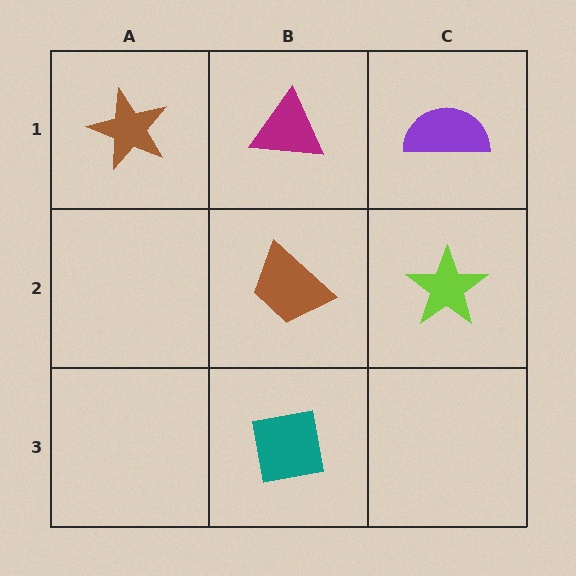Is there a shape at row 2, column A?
No, that cell is empty.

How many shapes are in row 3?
1 shape.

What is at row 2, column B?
A brown trapezoid.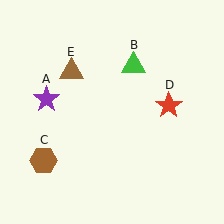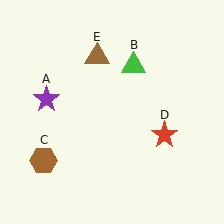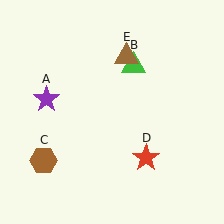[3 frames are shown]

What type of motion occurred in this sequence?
The red star (object D), brown triangle (object E) rotated clockwise around the center of the scene.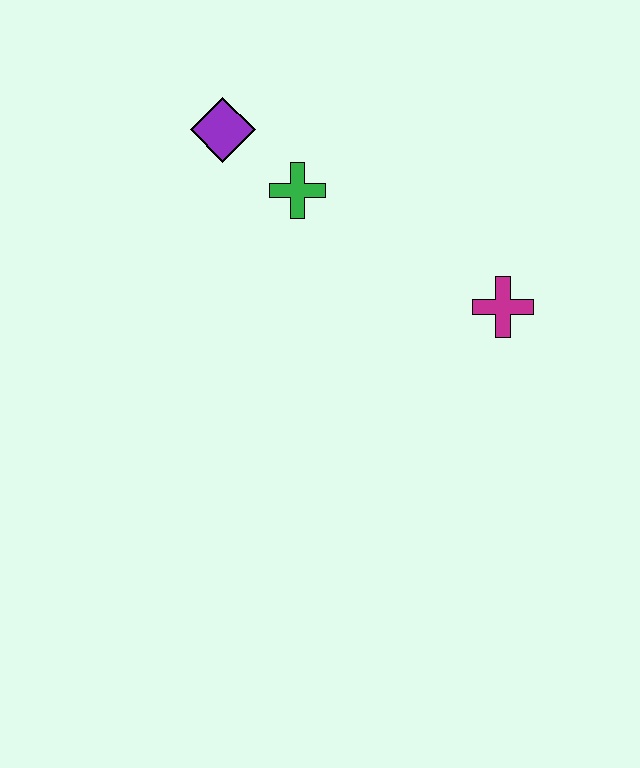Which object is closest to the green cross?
The purple diamond is closest to the green cross.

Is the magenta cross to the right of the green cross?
Yes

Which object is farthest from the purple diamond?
The magenta cross is farthest from the purple diamond.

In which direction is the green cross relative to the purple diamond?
The green cross is to the right of the purple diamond.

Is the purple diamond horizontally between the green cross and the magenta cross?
No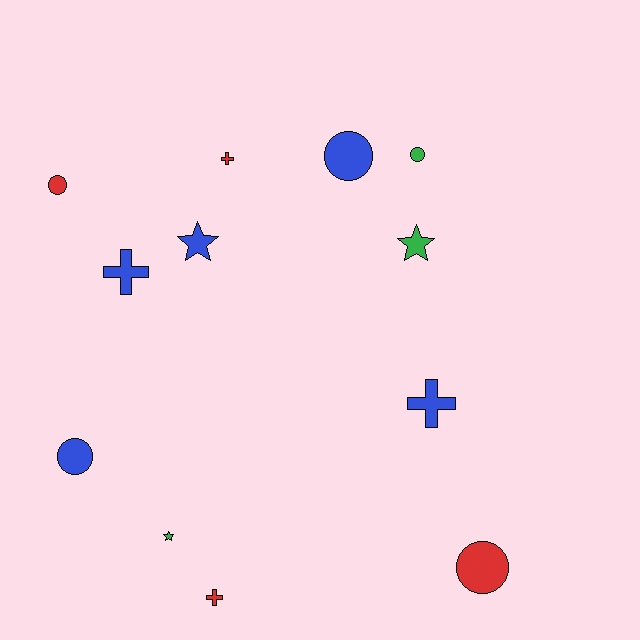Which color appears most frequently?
Blue, with 5 objects.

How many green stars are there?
There are 2 green stars.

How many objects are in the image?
There are 12 objects.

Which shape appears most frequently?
Circle, with 5 objects.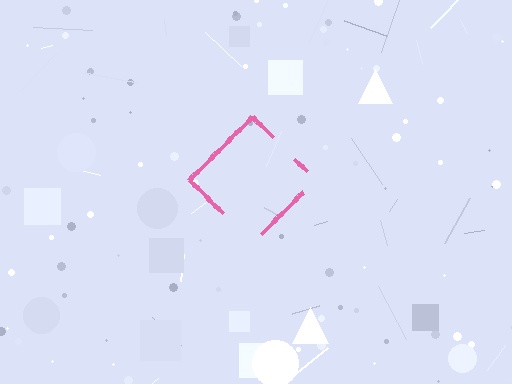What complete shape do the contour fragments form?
The contour fragments form a diamond.